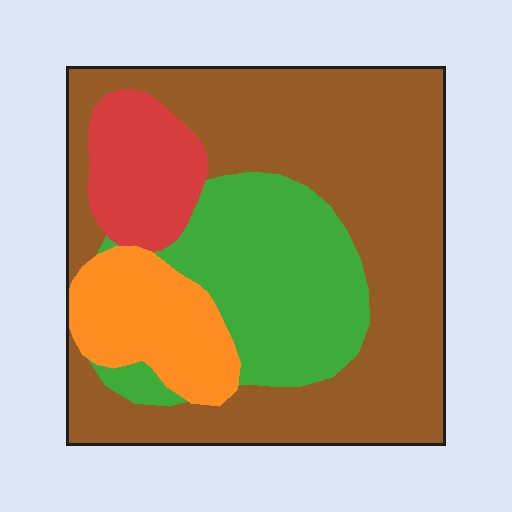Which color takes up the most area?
Brown, at roughly 55%.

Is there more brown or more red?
Brown.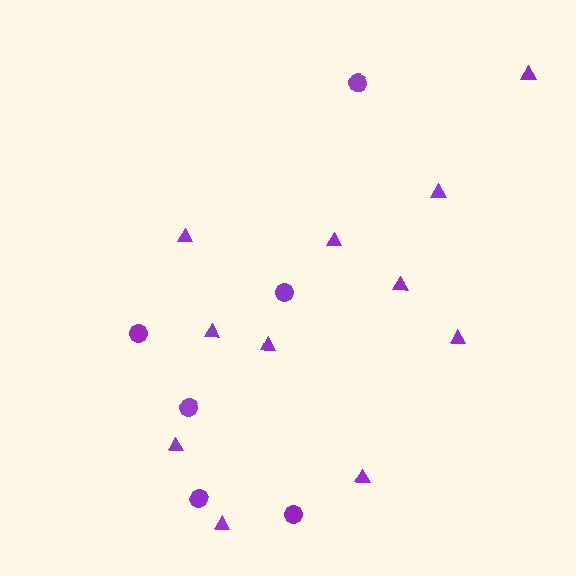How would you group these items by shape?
There are 2 groups: one group of triangles (11) and one group of circles (6).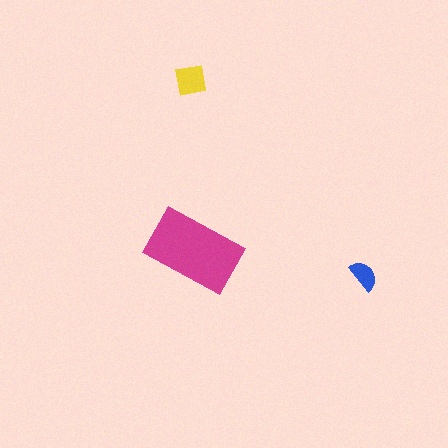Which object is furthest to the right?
The blue semicircle is rightmost.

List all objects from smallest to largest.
The blue semicircle, the yellow square, the magenta rectangle.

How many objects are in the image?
There are 3 objects in the image.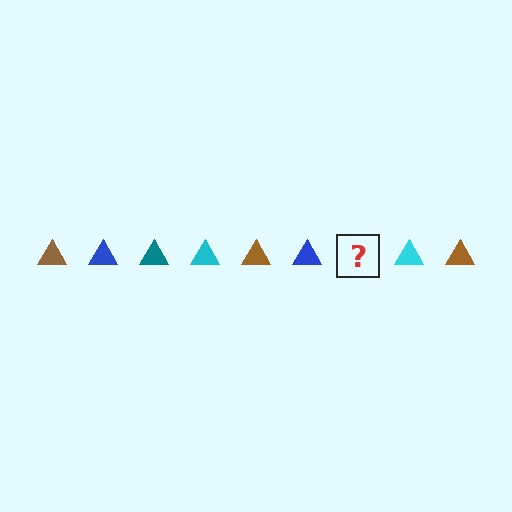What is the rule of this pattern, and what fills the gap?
The rule is that the pattern cycles through brown, blue, teal, cyan triangles. The gap should be filled with a teal triangle.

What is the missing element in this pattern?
The missing element is a teal triangle.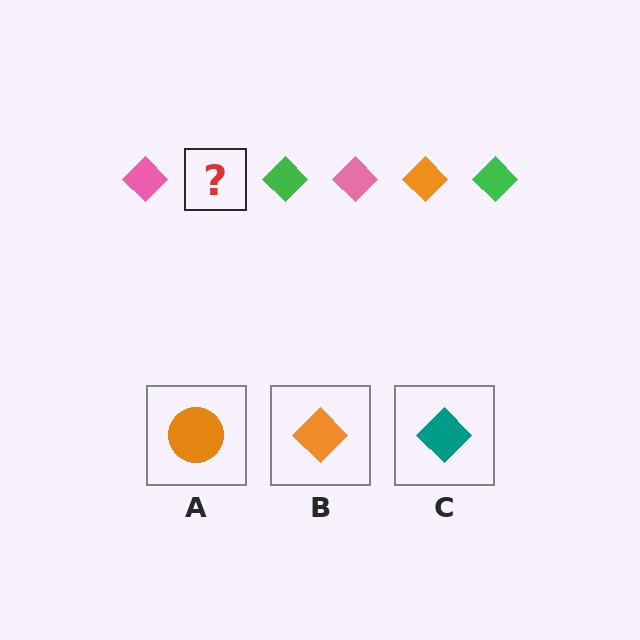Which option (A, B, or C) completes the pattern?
B.